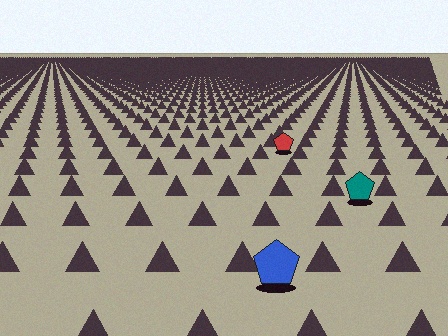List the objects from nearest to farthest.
From nearest to farthest: the blue pentagon, the teal pentagon, the red pentagon.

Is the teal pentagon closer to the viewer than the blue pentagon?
No. The blue pentagon is closer — you can tell from the texture gradient: the ground texture is coarser near it.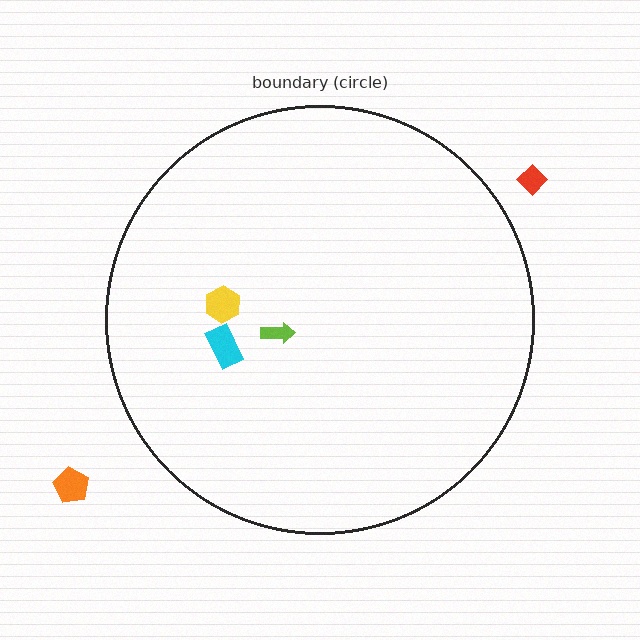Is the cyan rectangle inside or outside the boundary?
Inside.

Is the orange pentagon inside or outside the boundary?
Outside.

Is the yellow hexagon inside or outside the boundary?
Inside.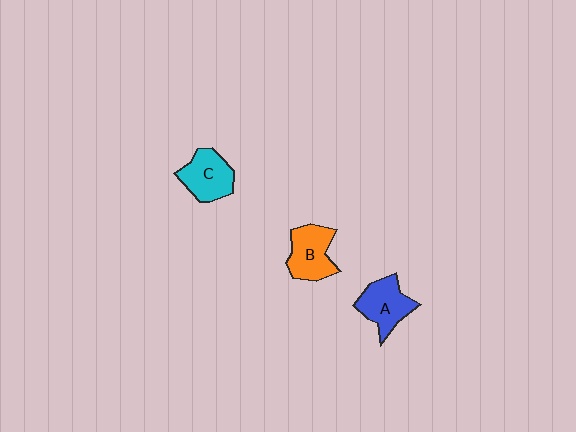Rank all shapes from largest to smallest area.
From largest to smallest: B (orange), A (blue), C (cyan).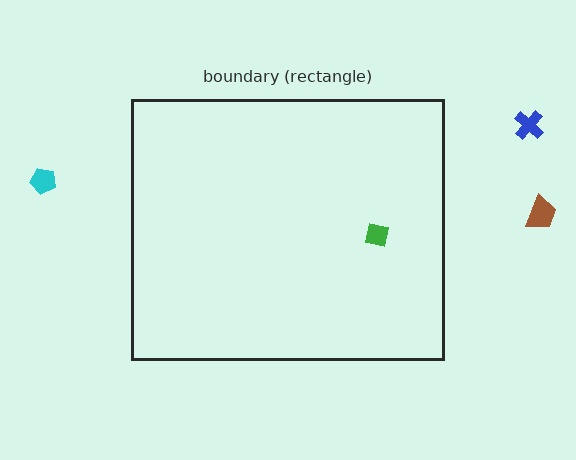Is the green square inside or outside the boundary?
Inside.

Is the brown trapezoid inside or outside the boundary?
Outside.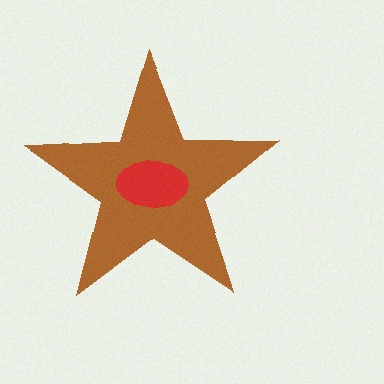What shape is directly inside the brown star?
The red ellipse.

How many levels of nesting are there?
2.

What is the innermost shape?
The red ellipse.